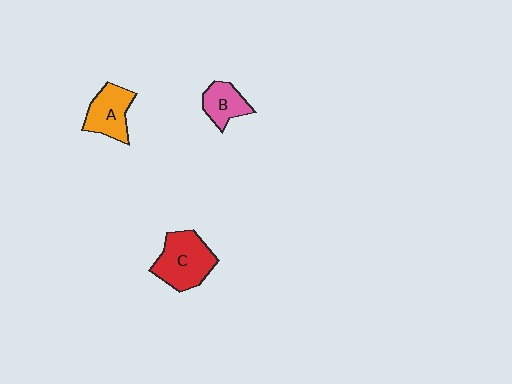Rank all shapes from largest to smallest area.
From largest to smallest: C (red), A (orange), B (pink).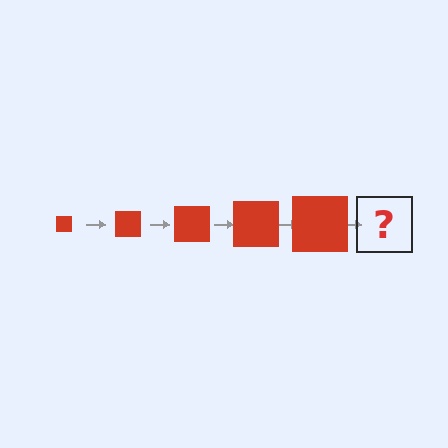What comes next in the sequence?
The next element should be a red square, larger than the previous one.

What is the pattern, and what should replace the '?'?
The pattern is that the square gets progressively larger each step. The '?' should be a red square, larger than the previous one.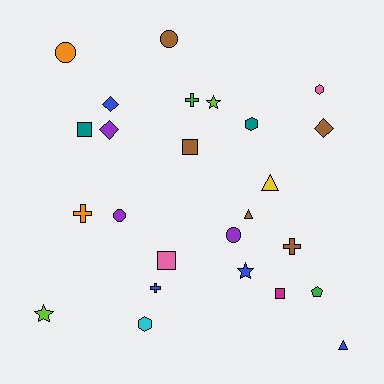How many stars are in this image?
There are 3 stars.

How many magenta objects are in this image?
There is 1 magenta object.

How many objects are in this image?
There are 25 objects.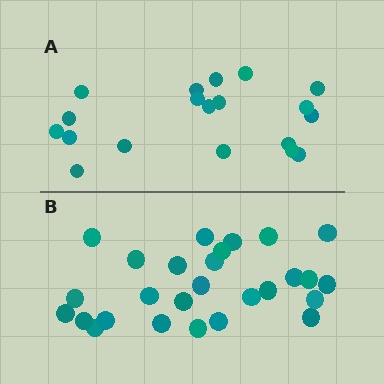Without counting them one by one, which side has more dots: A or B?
Region B (the bottom region) has more dots.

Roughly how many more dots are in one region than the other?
Region B has roughly 8 or so more dots than region A.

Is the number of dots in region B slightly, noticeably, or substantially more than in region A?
Region B has noticeably more, but not dramatically so. The ratio is roughly 1.4 to 1.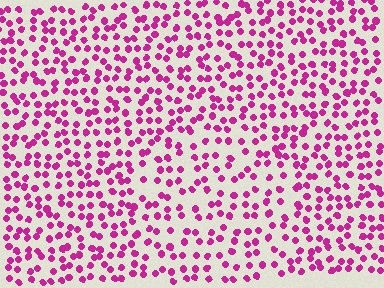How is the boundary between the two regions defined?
The boundary is defined by a change in element density (approximately 1.4x ratio). All elements are the same color, size, and shape.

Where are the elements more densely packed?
The elements are more densely packed outside the circle boundary.